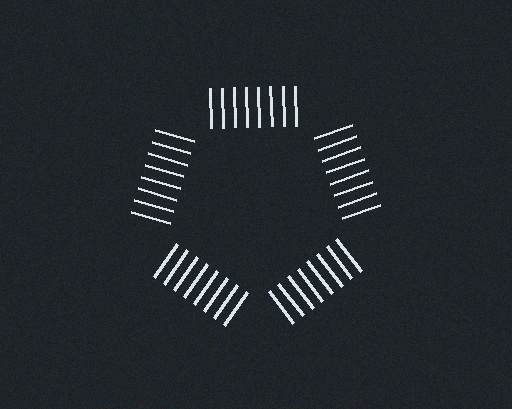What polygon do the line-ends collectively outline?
An illusory pentagon — the line segments terminate on its edges but no continuous stroke is drawn.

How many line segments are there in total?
40 — 8 along each of the 5 edges.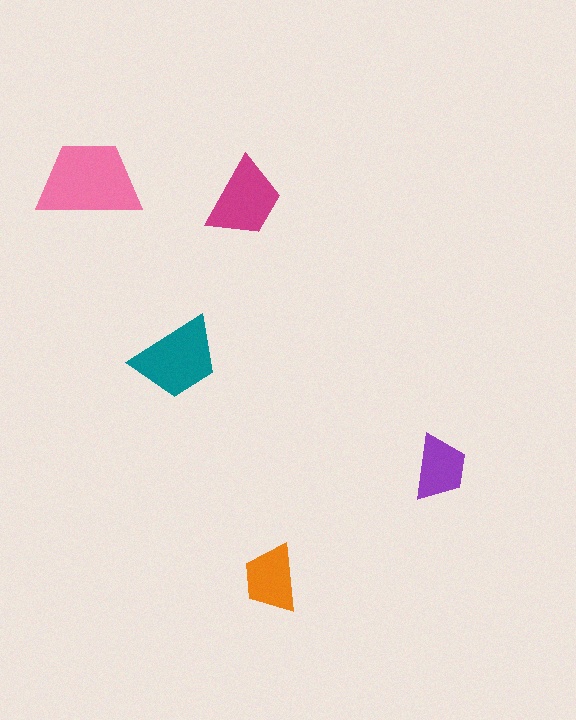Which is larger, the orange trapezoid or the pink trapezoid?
The pink one.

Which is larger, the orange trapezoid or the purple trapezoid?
The orange one.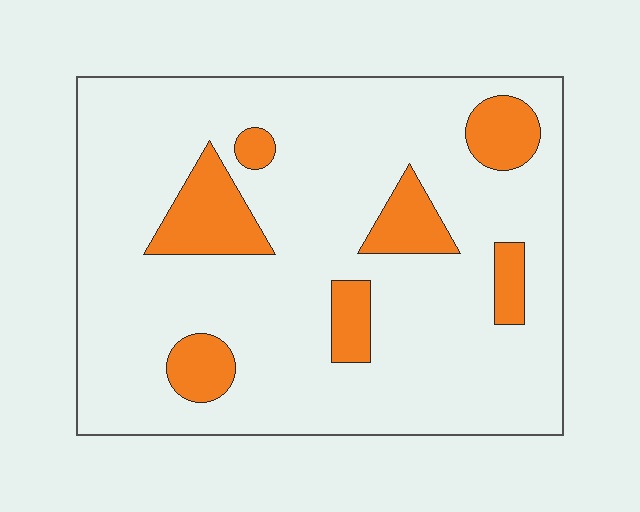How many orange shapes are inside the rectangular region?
7.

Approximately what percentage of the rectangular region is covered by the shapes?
Approximately 15%.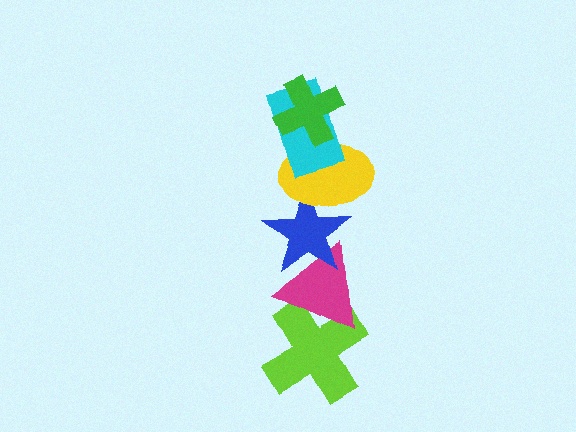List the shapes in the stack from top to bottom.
From top to bottom: the green cross, the cyan rectangle, the yellow ellipse, the blue star, the magenta triangle, the lime cross.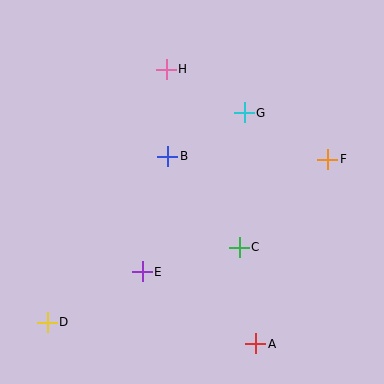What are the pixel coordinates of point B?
Point B is at (168, 156).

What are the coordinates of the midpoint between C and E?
The midpoint between C and E is at (191, 259).